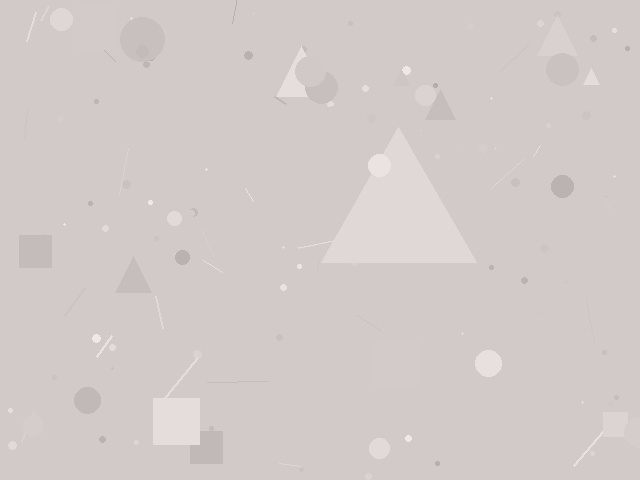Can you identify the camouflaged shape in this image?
The camouflaged shape is a triangle.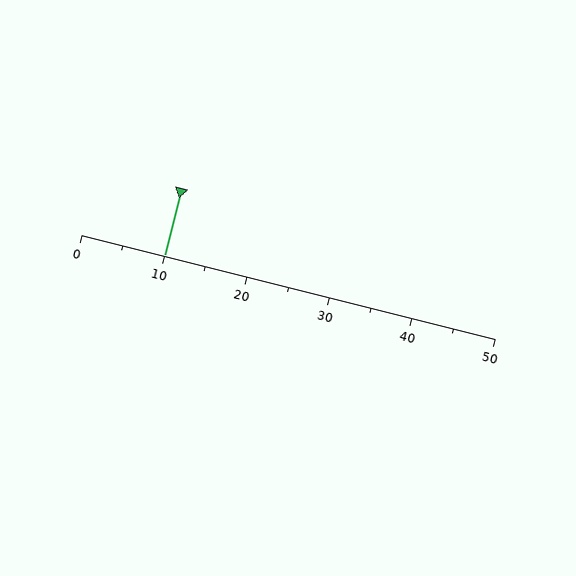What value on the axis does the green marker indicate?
The marker indicates approximately 10.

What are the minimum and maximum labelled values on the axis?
The axis runs from 0 to 50.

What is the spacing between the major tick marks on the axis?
The major ticks are spaced 10 apart.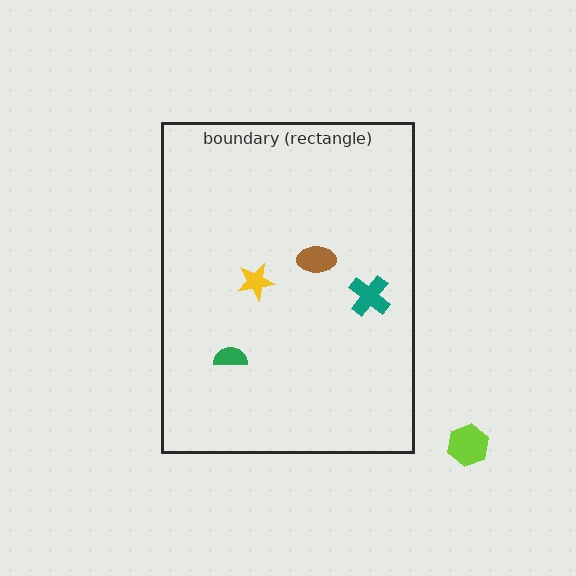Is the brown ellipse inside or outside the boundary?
Inside.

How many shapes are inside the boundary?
4 inside, 1 outside.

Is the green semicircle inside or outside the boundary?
Inside.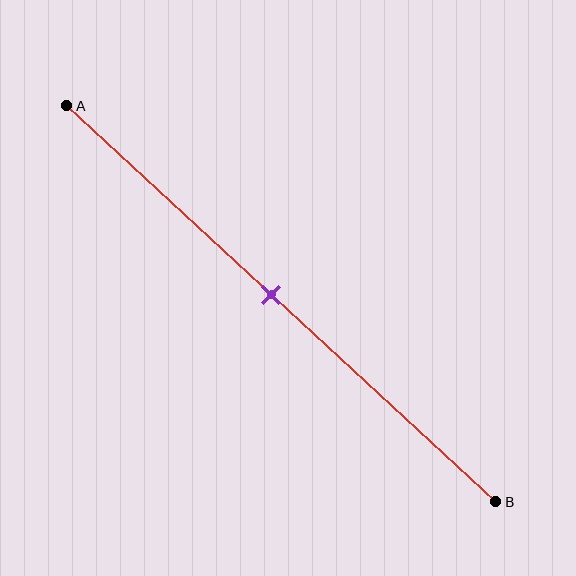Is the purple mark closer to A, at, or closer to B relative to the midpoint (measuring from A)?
The purple mark is approximately at the midpoint of segment AB.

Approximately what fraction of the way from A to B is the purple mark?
The purple mark is approximately 50% of the way from A to B.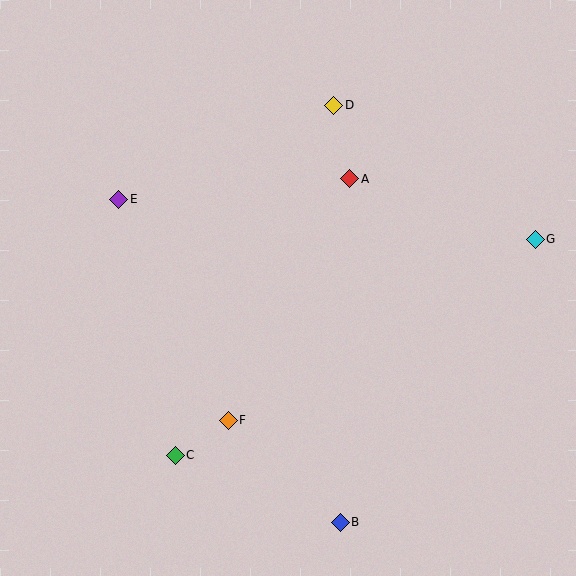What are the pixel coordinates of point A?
Point A is at (350, 179).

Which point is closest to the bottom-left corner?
Point C is closest to the bottom-left corner.